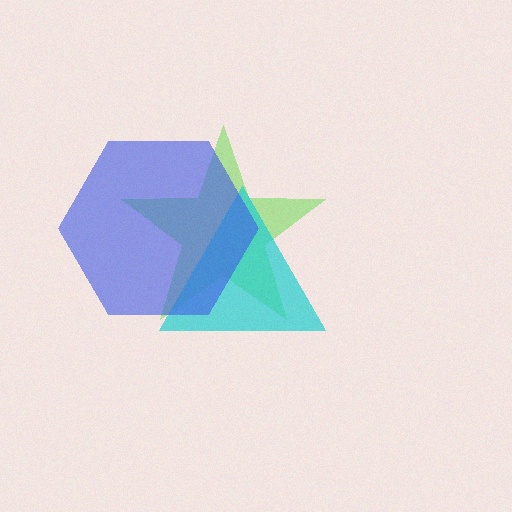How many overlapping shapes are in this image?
There are 3 overlapping shapes in the image.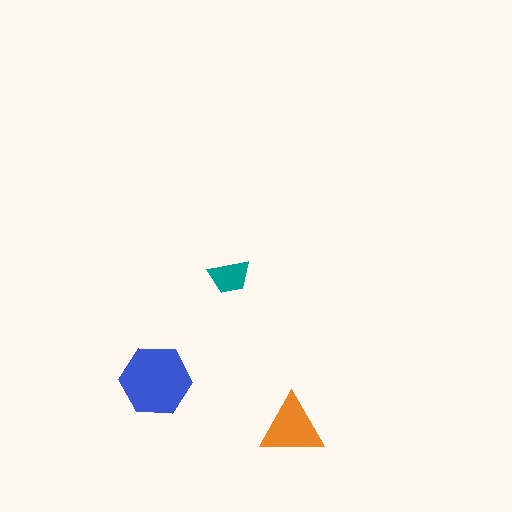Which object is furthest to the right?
The orange triangle is rightmost.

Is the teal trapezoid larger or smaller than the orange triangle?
Smaller.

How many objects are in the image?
There are 3 objects in the image.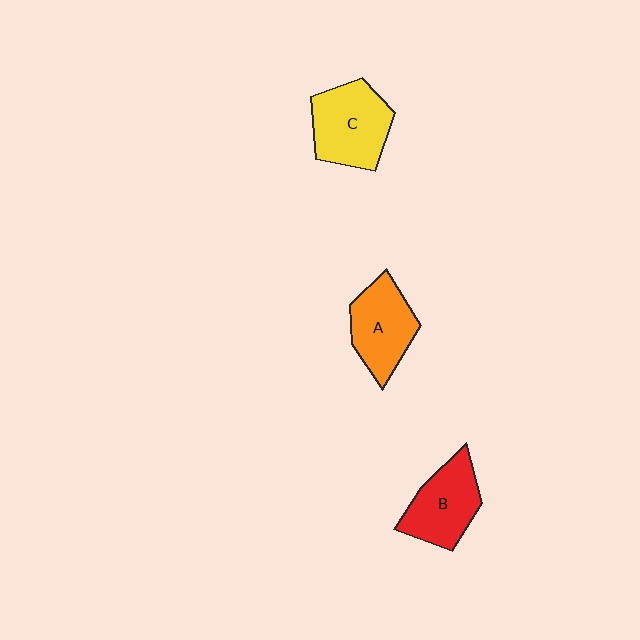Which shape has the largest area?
Shape C (yellow).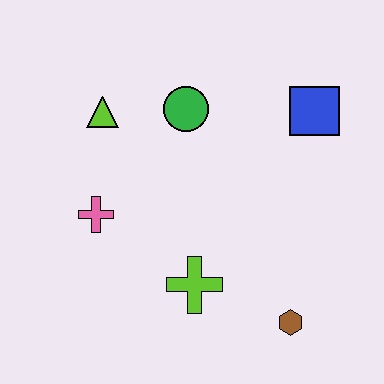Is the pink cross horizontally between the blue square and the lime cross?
No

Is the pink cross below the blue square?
Yes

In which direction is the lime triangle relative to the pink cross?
The lime triangle is above the pink cross.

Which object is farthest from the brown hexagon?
The lime triangle is farthest from the brown hexagon.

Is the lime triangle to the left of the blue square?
Yes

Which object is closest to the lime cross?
The brown hexagon is closest to the lime cross.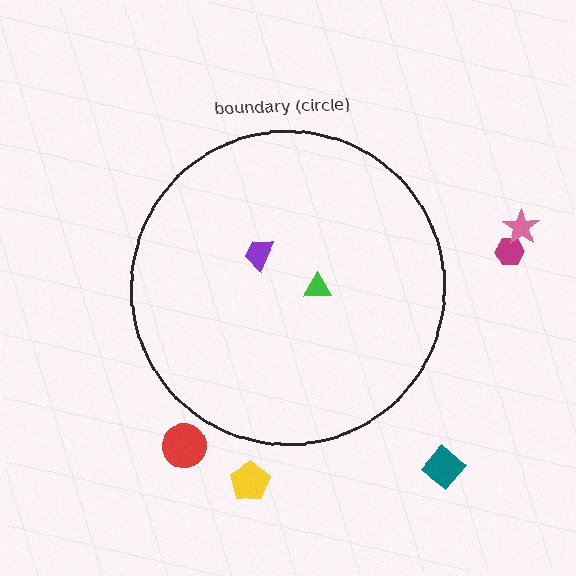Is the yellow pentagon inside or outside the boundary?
Outside.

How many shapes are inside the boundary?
2 inside, 5 outside.